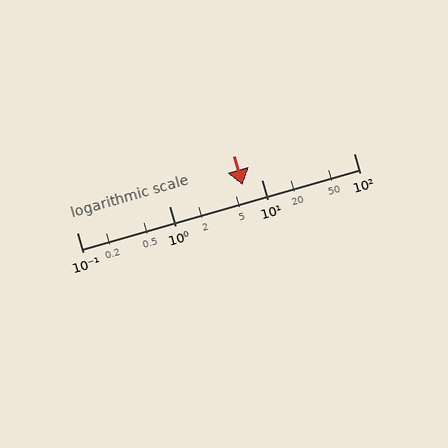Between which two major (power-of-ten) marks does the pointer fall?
The pointer is between 1 and 10.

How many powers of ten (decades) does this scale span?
The scale spans 3 decades, from 0.1 to 100.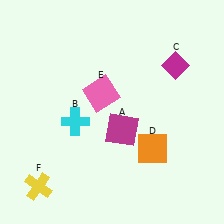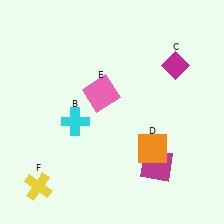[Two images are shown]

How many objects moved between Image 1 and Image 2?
1 object moved between the two images.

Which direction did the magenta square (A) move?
The magenta square (A) moved down.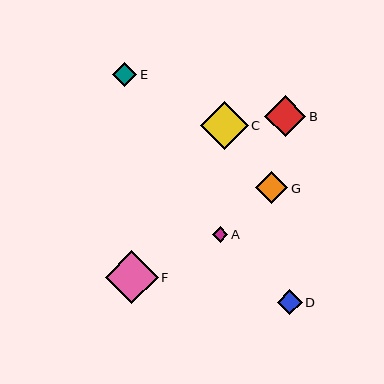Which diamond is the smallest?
Diamond A is the smallest with a size of approximately 15 pixels.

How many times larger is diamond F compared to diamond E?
Diamond F is approximately 2.2 times the size of diamond E.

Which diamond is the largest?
Diamond F is the largest with a size of approximately 52 pixels.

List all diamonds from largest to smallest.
From largest to smallest: F, C, B, G, D, E, A.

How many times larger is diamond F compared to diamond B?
Diamond F is approximately 1.3 times the size of diamond B.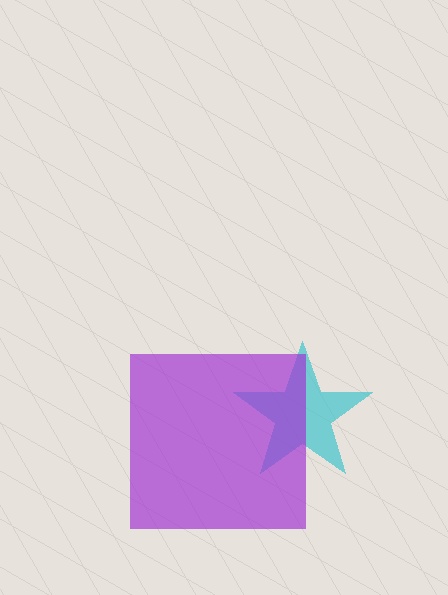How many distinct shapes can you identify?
There are 2 distinct shapes: a cyan star, a purple square.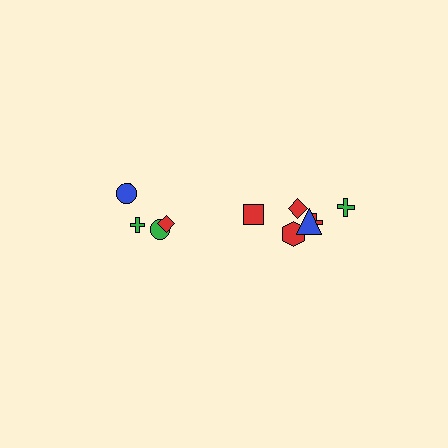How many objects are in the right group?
There are 6 objects.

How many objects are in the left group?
There are 4 objects.